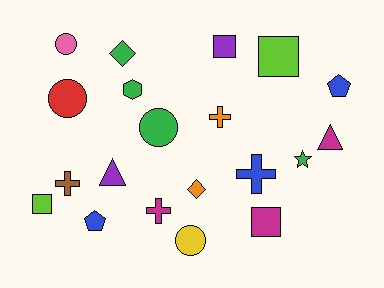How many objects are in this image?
There are 20 objects.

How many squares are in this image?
There are 4 squares.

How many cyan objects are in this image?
There are no cyan objects.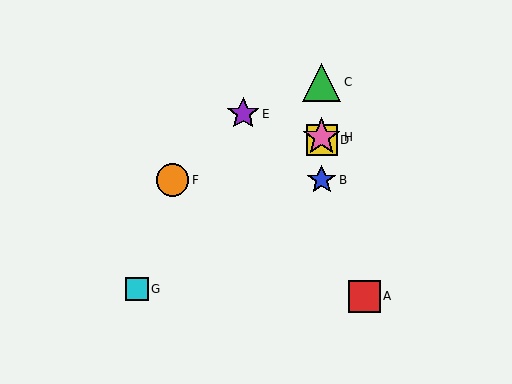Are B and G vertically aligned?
No, B is at x≈322 and G is at x≈137.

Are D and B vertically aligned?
Yes, both are at x≈322.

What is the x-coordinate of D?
Object D is at x≈322.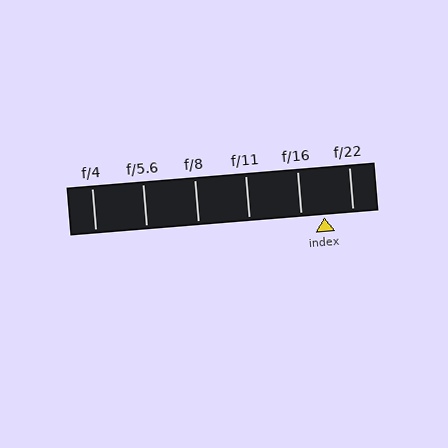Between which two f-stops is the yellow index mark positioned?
The index mark is between f/16 and f/22.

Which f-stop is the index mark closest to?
The index mark is closest to f/16.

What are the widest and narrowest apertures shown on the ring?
The widest aperture shown is f/4 and the narrowest is f/22.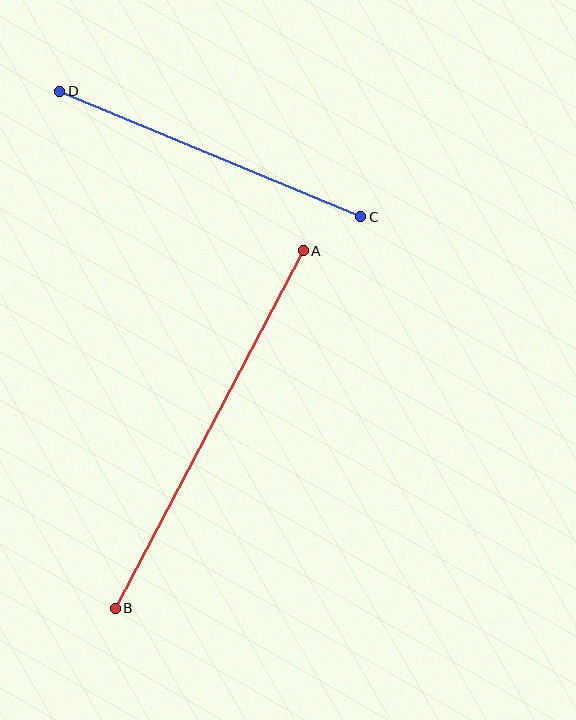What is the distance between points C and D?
The distance is approximately 326 pixels.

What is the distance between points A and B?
The distance is approximately 404 pixels.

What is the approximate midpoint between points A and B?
The midpoint is at approximately (209, 429) pixels.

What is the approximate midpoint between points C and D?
The midpoint is at approximately (210, 154) pixels.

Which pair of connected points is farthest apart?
Points A and B are farthest apart.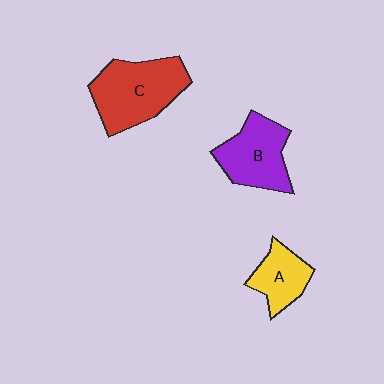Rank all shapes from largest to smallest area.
From largest to smallest: C (red), B (purple), A (yellow).